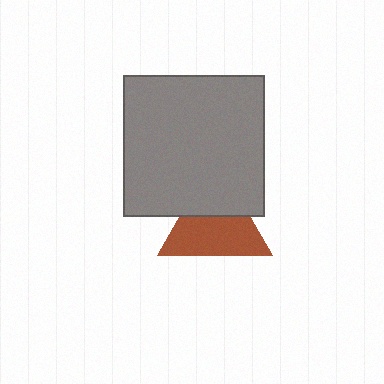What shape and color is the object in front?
The object in front is a gray square.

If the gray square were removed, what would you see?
You would see the complete brown triangle.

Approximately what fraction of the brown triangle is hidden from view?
Roughly 39% of the brown triangle is hidden behind the gray square.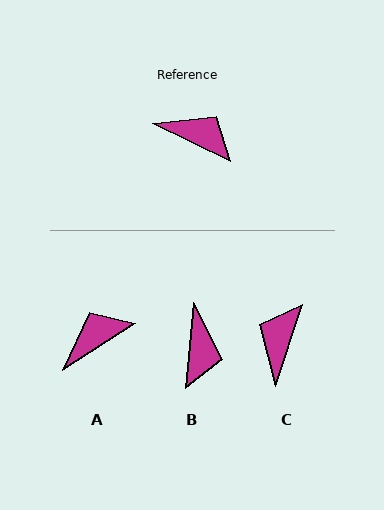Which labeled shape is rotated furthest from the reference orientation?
C, about 98 degrees away.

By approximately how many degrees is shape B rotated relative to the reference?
Approximately 69 degrees clockwise.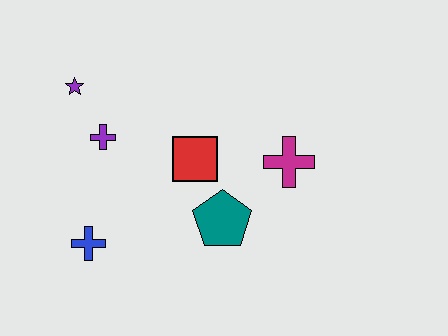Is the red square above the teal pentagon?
Yes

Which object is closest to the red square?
The teal pentagon is closest to the red square.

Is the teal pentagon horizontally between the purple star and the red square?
No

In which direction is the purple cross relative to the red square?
The purple cross is to the left of the red square.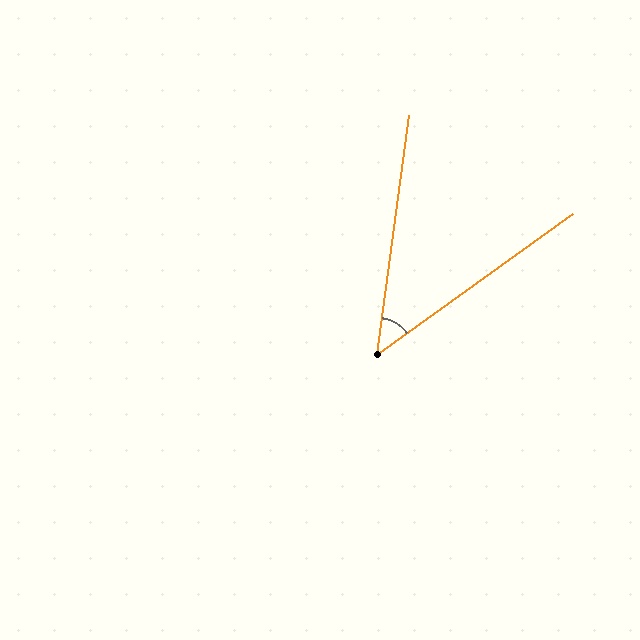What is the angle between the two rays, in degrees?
Approximately 47 degrees.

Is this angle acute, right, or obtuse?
It is acute.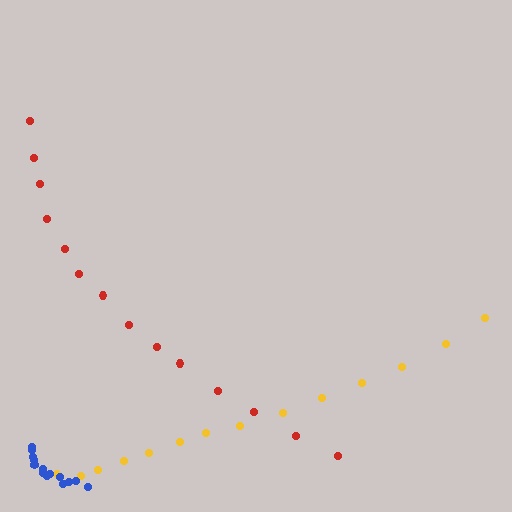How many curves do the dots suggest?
There are 3 distinct paths.